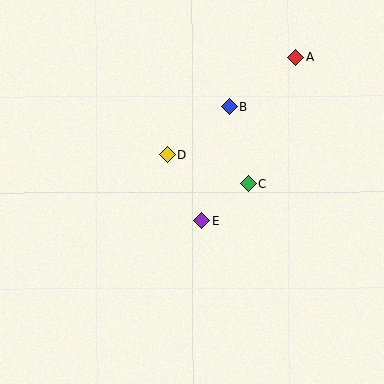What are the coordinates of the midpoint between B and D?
The midpoint between B and D is at (198, 131).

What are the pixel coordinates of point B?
Point B is at (229, 107).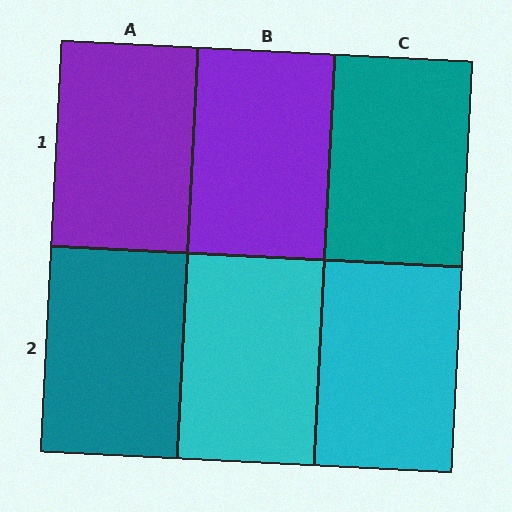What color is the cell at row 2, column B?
Cyan.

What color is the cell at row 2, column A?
Teal.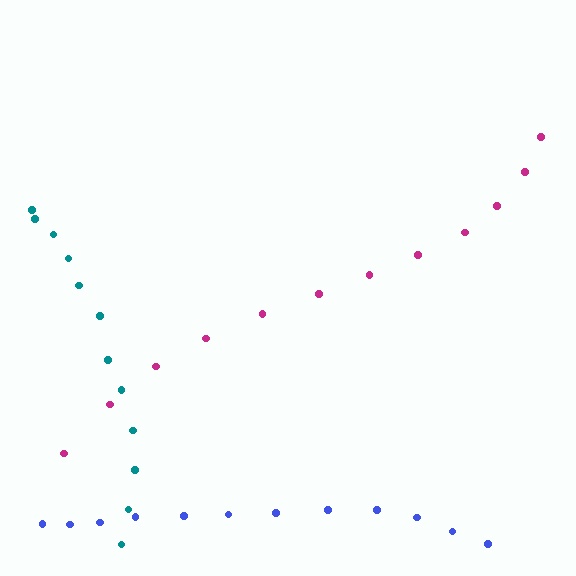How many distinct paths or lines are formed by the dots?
There are 3 distinct paths.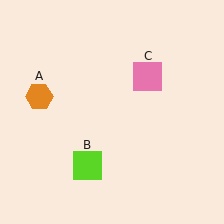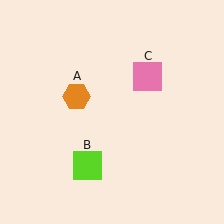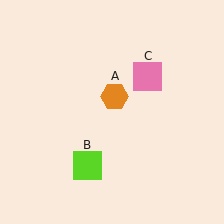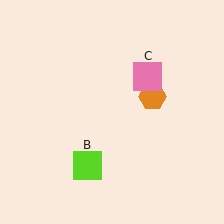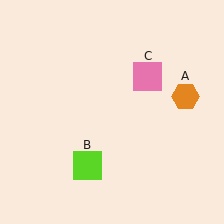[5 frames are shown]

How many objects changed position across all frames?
1 object changed position: orange hexagon (object A).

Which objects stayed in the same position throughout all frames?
Lime square (object B) and pink square (object C) remained stationary.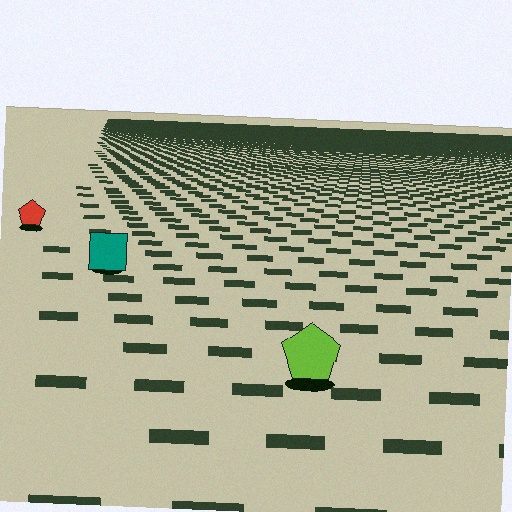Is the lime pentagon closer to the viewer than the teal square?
Yes. The lime pentagon is closer — you can tell from the texture gradient: the ground texture is coarser near it.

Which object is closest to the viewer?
The lime pentagon is closest. The texture marks near it are larger and more spread out.